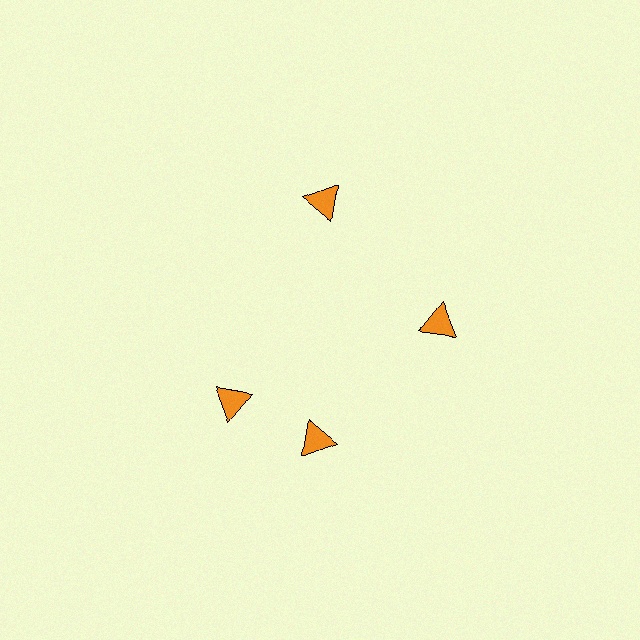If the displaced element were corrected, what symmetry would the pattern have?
It would have 4-fold rotational symmetry — the pattern would map onto itself every 90 degrees.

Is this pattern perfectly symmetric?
No. The 4 orange triangles are arranged in a ring, but one element near the 9 o'clock position is rotated out of alignment along the ring, breaking the 4-fold rotational symmetry.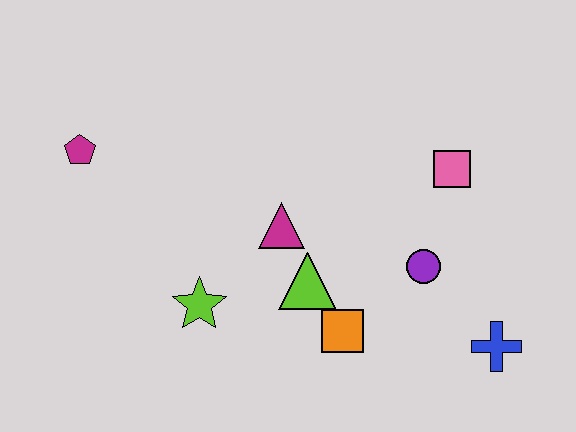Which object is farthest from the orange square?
The magenta pentagon is farthest from the orange square.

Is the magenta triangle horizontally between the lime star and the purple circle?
Yes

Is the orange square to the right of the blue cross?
No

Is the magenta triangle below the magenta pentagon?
Yes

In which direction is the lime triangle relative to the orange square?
The lime triangle is above the orange square.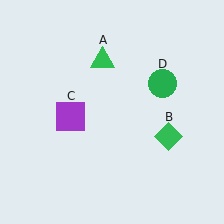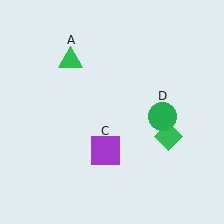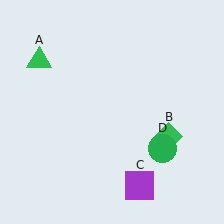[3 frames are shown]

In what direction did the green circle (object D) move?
The green circle (object D) moved down.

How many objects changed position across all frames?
3 objects changed position: green triangle (object A), purple square (object C), green circle (object D).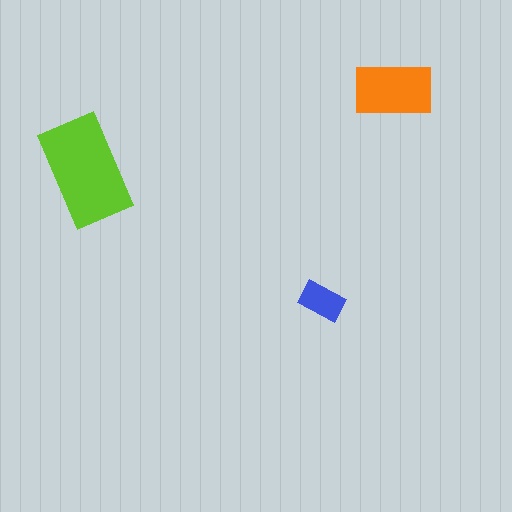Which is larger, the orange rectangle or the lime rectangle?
The lime one.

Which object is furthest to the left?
The lime rectangle is leftmost.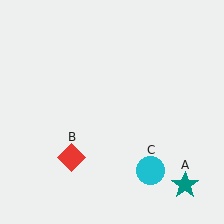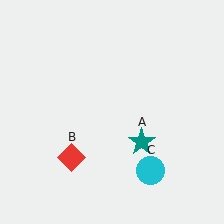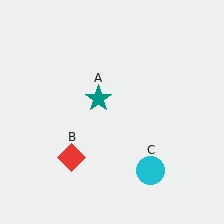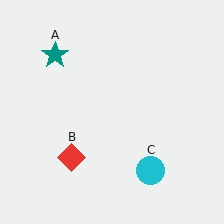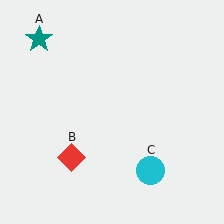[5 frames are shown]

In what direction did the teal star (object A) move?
The teal star (object A) moved up and to the left.